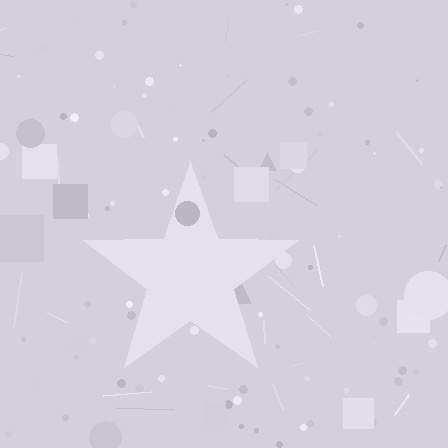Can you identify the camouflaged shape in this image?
The camouflaged shape is a star.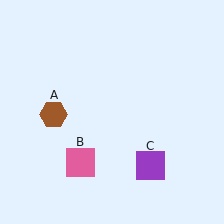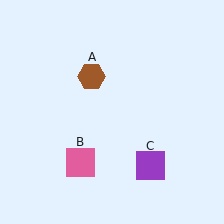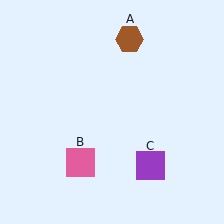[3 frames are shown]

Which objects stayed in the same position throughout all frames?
Pink square (object B) and purple square (object C) remained stationary.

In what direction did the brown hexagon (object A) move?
The brown hexagon (object A) moved up and to the right.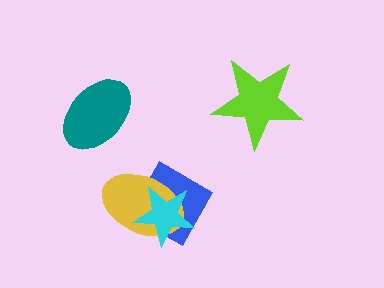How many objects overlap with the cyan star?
2 objects overlap with the cyan star.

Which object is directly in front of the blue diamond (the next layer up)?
The yellow ellipse is directly in front of the blue diamond.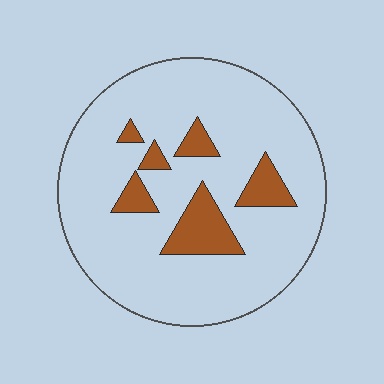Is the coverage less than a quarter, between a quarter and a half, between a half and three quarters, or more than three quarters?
Less than a quarter.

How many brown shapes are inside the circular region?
6.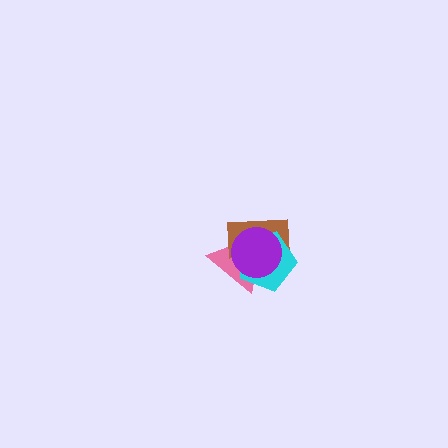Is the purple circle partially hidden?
No, no other shape covers it.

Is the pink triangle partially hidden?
Yes, it is partially covered by another shape.